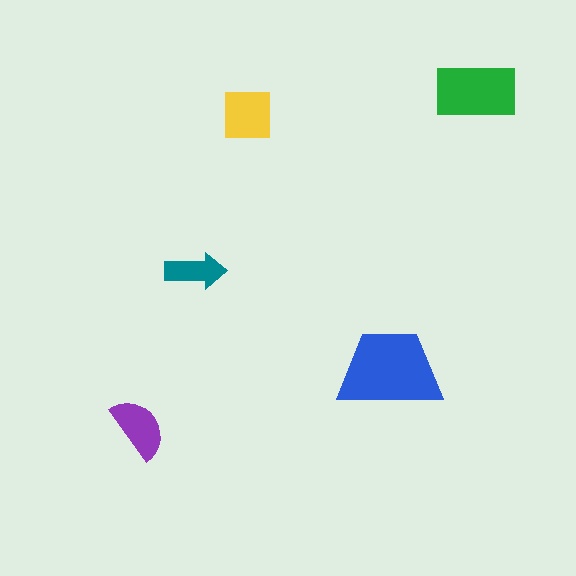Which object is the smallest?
The teal arrow.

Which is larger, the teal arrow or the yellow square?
The yellow square.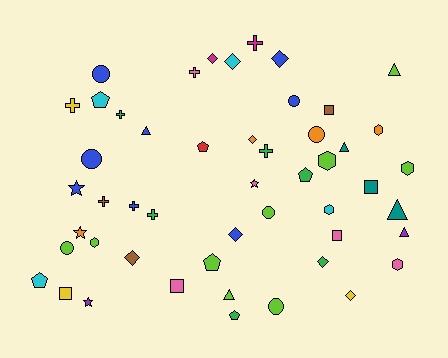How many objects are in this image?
There are 50 objects.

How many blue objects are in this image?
There are 8 blue objects.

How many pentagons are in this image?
There are 6 pentagons.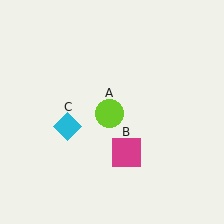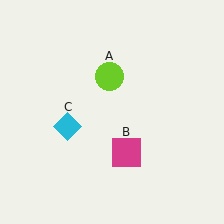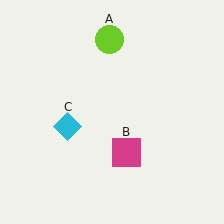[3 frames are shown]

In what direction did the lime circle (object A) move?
The lime circle (object A) moved up.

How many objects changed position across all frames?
1 object changed position: lime circle (object A).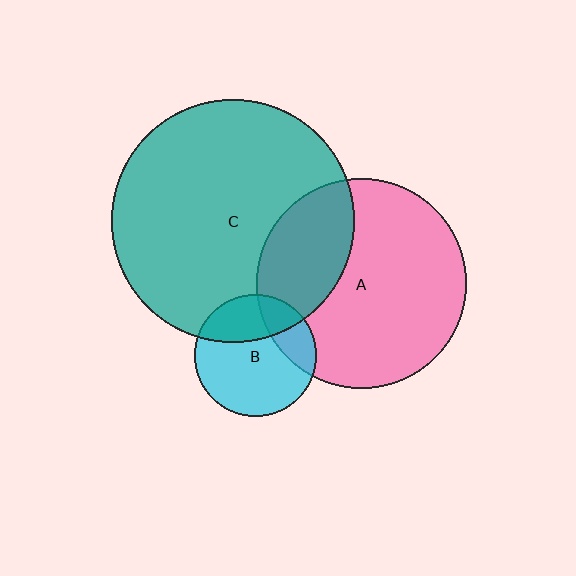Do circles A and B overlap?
Yes.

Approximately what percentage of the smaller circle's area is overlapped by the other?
Approximately 20%.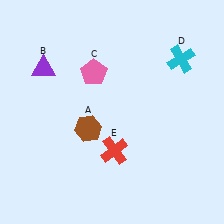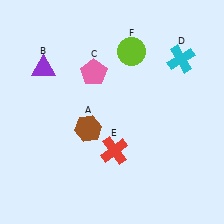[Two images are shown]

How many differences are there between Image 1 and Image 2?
There is 1 difference between the two images.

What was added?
A lime circle (F) was added in Image 2.